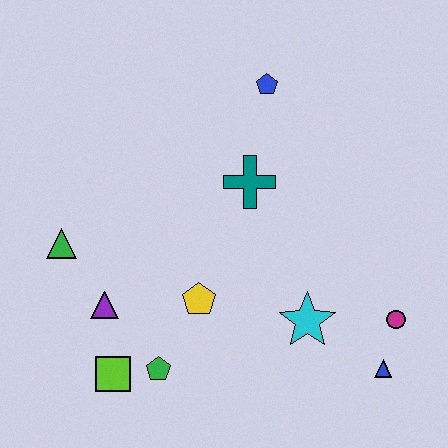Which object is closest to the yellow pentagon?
The green pentagon is closest to the yellow pentagon.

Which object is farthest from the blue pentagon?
The lime square is farthest from the blue pentagon.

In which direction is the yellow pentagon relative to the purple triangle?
The yellow pentagon is to the right of the purple triangle.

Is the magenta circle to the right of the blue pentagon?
Yes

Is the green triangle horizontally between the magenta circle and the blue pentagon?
No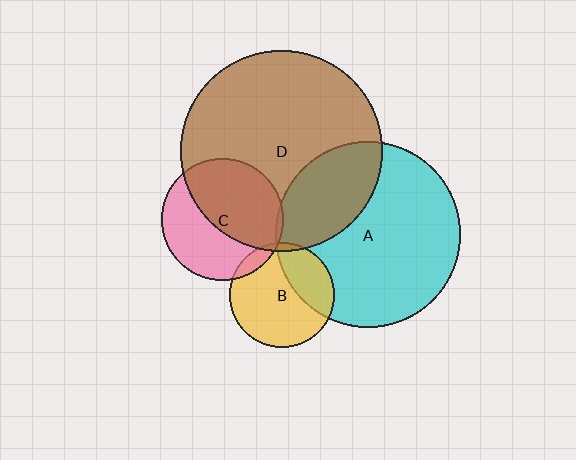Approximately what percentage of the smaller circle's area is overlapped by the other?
Approximately 30%.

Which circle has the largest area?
Circle D (brown).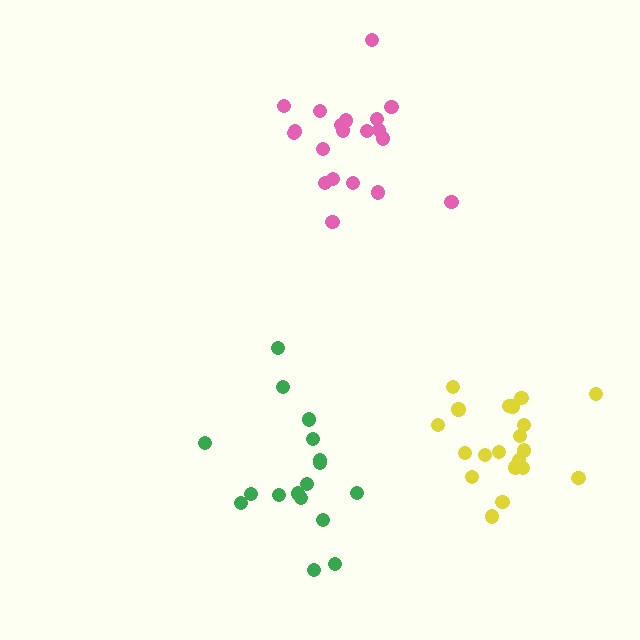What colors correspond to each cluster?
The clusters are colored: green, pink, yellow.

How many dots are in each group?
Group 1: 17 dots, Group 2: 20 dots, Group 3: 20 dots (57 total).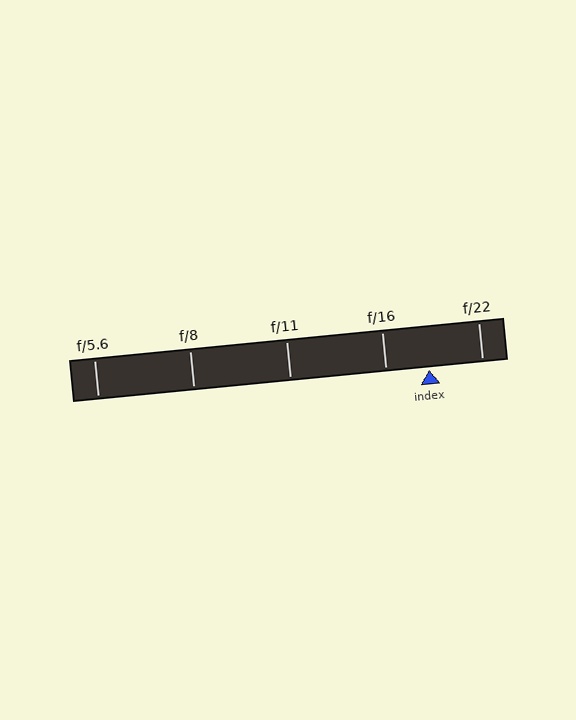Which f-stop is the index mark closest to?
The index mark is closest to f/16.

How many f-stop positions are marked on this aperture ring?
There are 5 f-stop positions marked.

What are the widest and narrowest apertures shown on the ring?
The widest aperture shown is f/5.6 and the narrowest is f/22.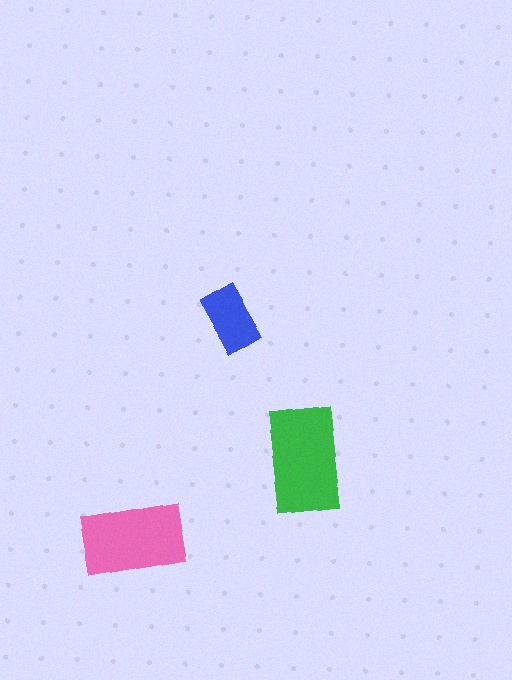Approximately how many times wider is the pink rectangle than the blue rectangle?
About 1.5 times wider.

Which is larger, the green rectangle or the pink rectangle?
The green one.